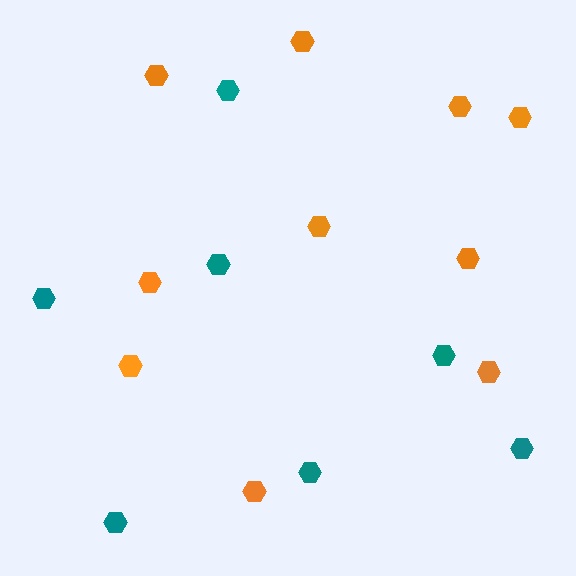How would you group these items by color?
There are 2 groups: one group of orange hexagons (10) and one group of teal hexagons (7).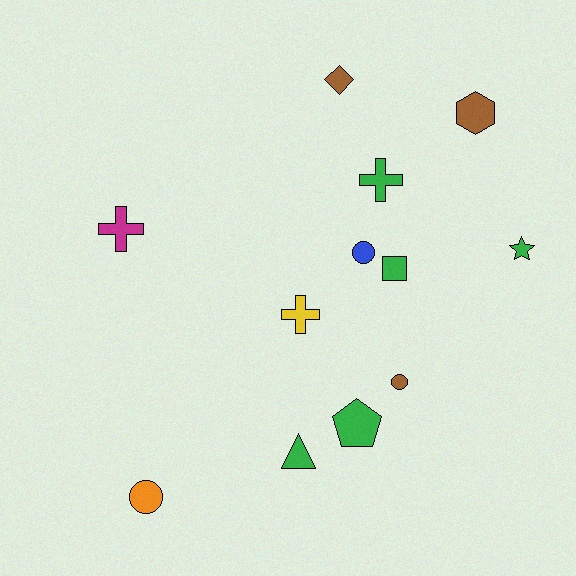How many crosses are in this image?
There are 3 crosses.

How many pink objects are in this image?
There are no pink objects.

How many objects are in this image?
There are 12 objects.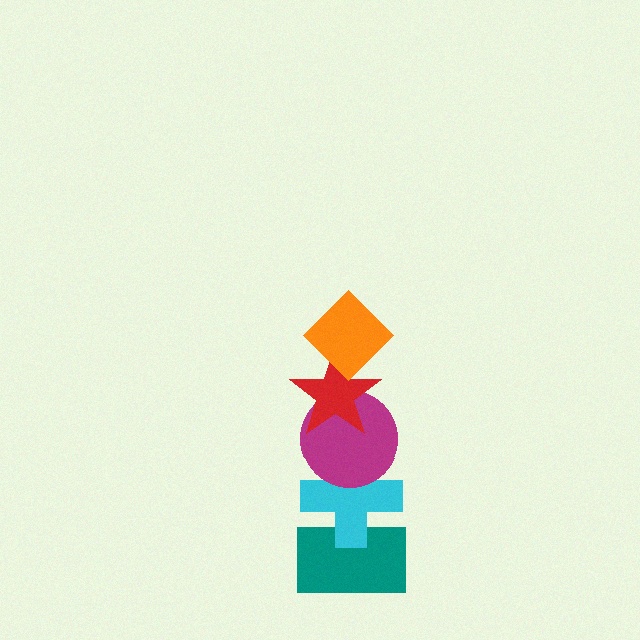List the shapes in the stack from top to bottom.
From top to bottom: the orange diamond, the red star, the magenta circle, the cyan cross, the teal rectangle.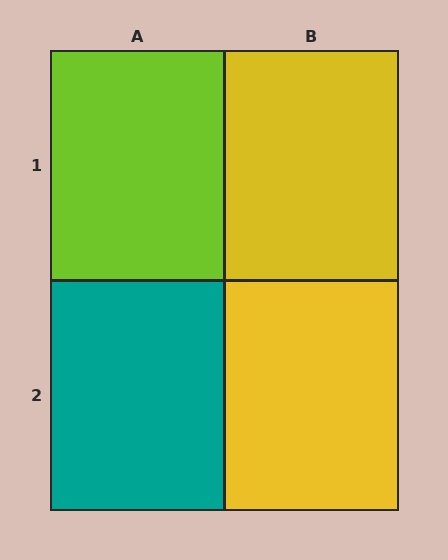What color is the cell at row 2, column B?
Yellow.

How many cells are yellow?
2 cells are yellow.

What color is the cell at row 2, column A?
Teal.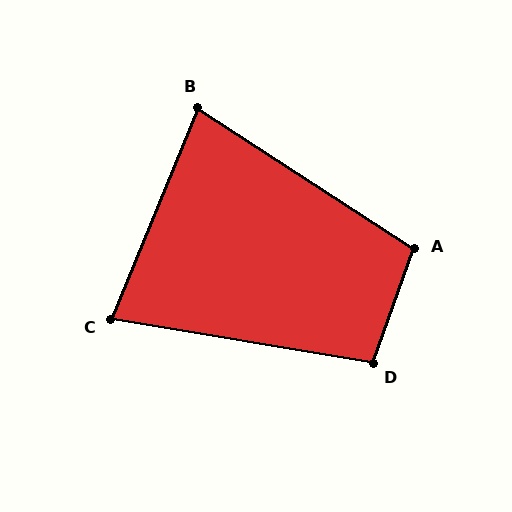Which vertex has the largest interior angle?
A, at approximately 103 degrees.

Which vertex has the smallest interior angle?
C, at approximately 77 degrees.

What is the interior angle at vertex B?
Approximately 80 degrees (acute).